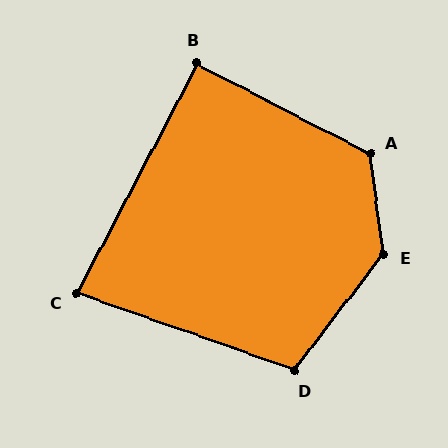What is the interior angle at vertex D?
Approximately 108 degrees (obtuse).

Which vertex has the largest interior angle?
E, at approximately 135 degrees.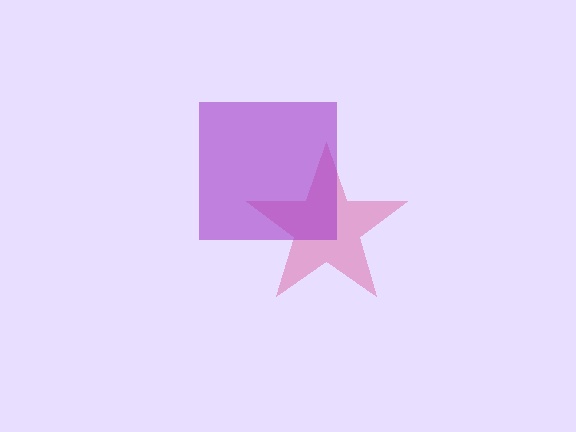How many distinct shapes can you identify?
There are 2 distinct shapes: a pink star, a purple square.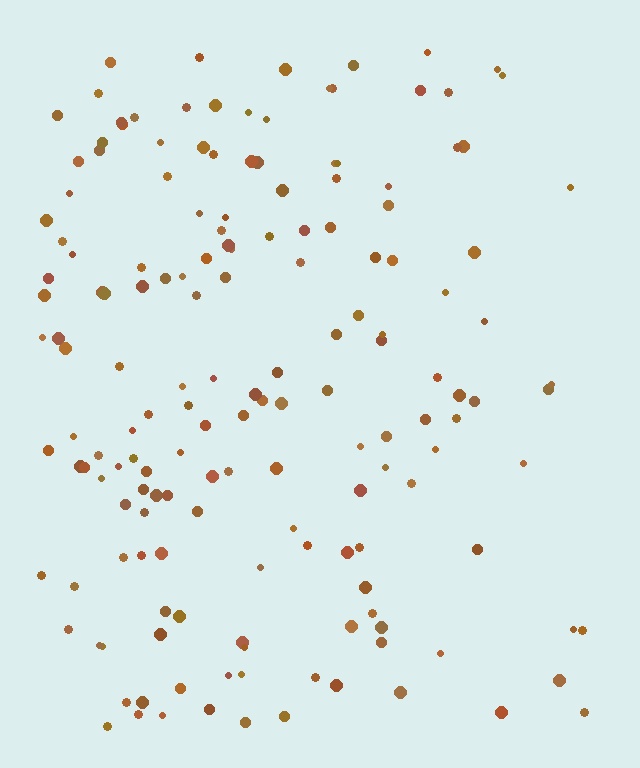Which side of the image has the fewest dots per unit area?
The right.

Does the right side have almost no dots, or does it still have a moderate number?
Still a moderate number, just noticeably fewer than the left.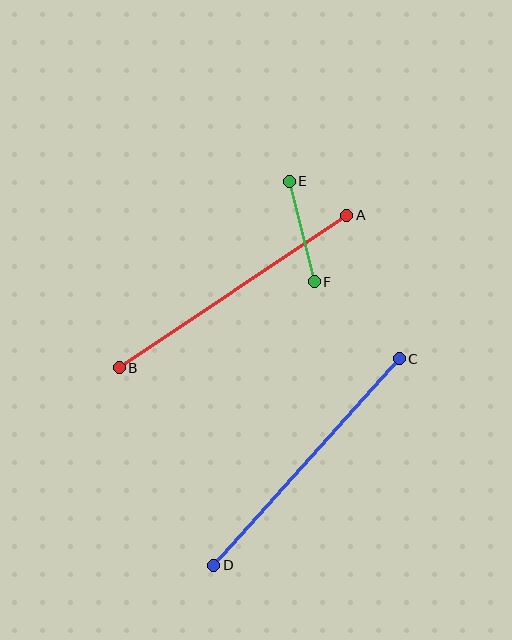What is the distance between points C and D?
The distance is approximately 278 pixels.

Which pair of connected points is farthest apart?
Points C and D are farthest apart.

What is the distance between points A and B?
The distance is approximately 273 pixels.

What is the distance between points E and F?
The distance is approximately 104 pixels.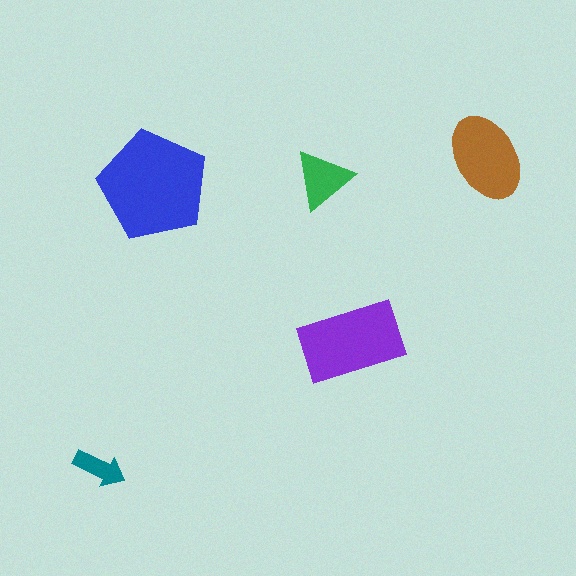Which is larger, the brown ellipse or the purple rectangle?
The purple rectangle.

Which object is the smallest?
The teal arrow.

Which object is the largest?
The blue pentagon.